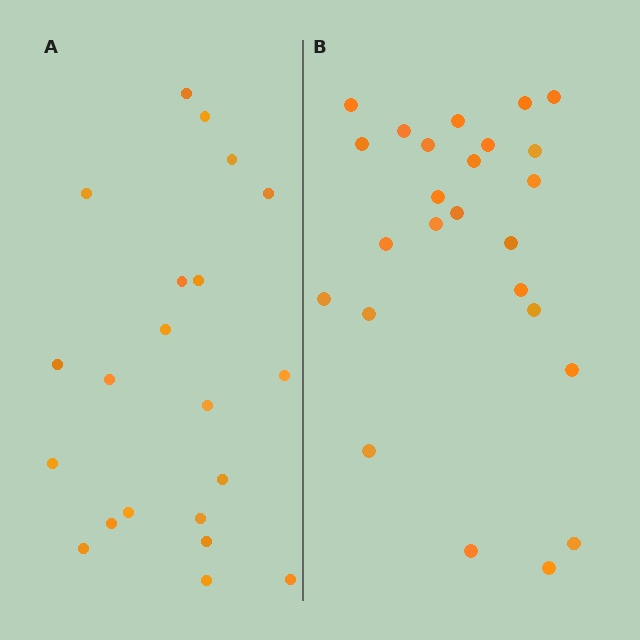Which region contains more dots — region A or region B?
Region B (the right region) has more dots.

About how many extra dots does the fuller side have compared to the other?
Region B has about 4 more dots than region A.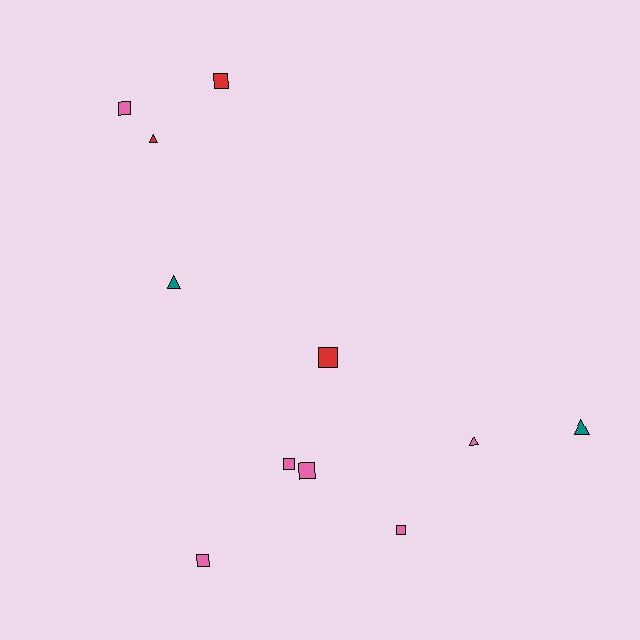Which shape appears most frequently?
Square, with 7 objects.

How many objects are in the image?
There are 11 objects.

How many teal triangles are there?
There are 2 teal triangles.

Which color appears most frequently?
Pink, with 6 objects.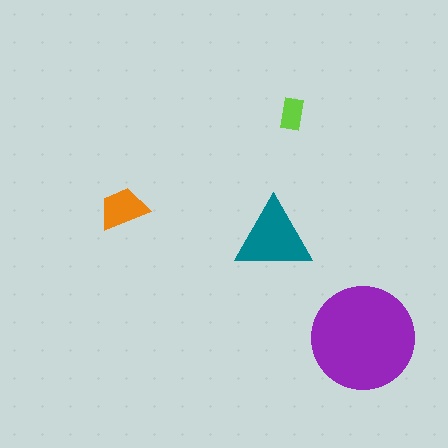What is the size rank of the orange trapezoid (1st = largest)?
3rd.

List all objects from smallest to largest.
The lime rectangle, the orange trapezoid, the teal triangle, the purple circle.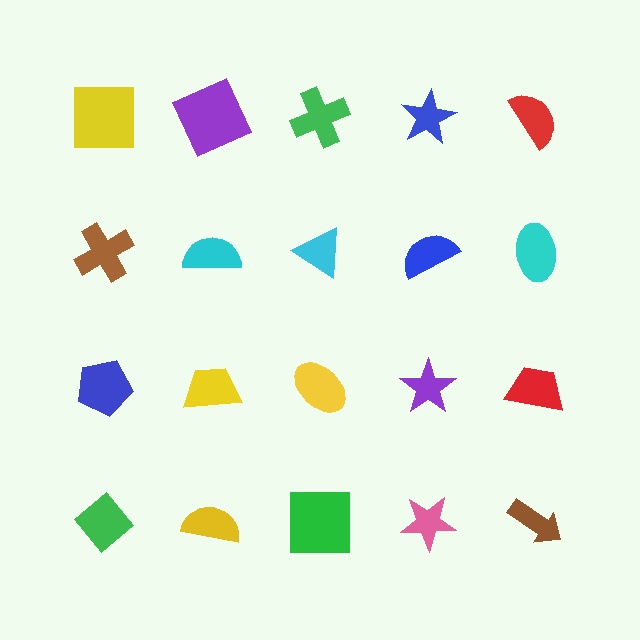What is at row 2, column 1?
A brown cross.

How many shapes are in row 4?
5 shapes.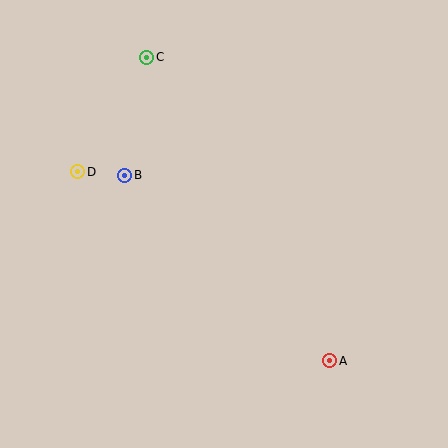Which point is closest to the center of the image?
Point B at (125, 175) is closest to the center.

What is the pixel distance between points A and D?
The distance between A and D is 315 pixels.